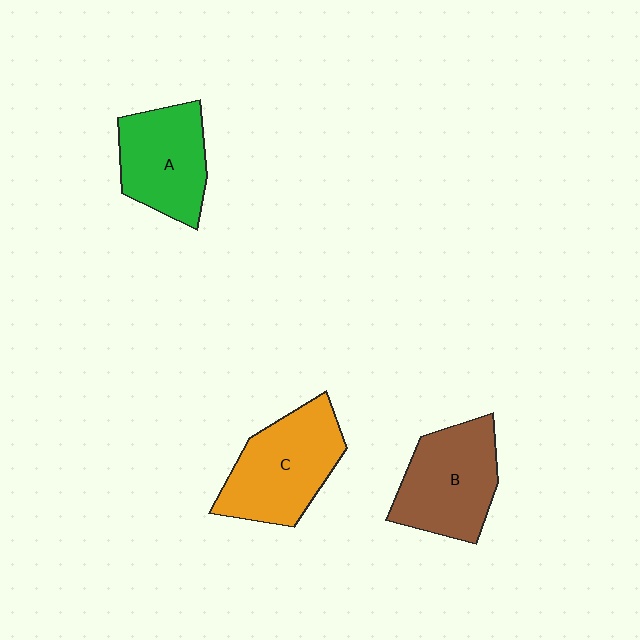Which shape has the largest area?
Shape C (orange).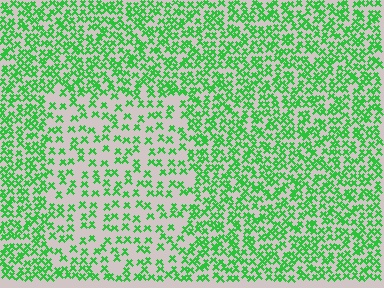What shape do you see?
I see a rectangle.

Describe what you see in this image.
The image contains small green elements arranged at two different densities. A rectangle-shaped region is visible where the elements are less densely packed than the surrounding area.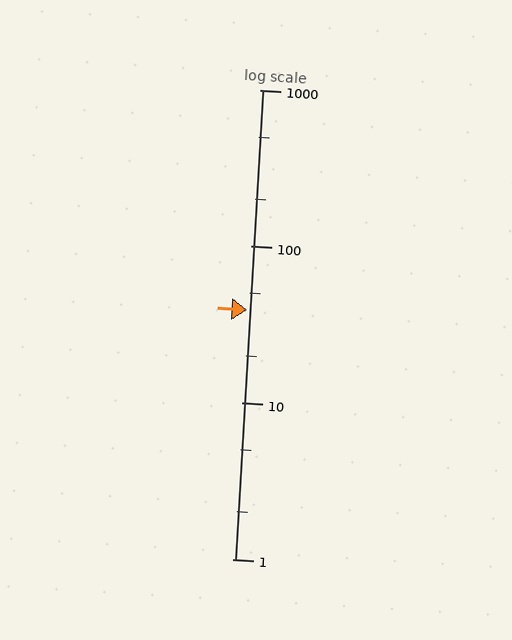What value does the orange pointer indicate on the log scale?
The pointer indicates approximately 39.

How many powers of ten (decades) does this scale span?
The scale spans 3 decades, from 1 to 1000.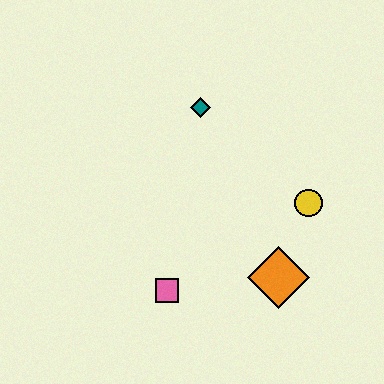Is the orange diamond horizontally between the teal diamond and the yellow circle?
Yes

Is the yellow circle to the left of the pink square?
No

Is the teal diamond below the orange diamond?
No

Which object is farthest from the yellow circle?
The pink square is farthest from the yellow circle.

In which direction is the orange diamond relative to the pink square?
The orange diamond is to the right of the pink square.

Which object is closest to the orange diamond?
The yellow circle is closest to the orange diamond.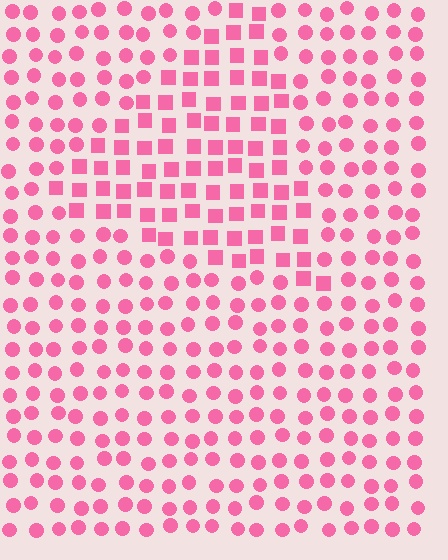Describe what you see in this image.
The image is filled with small pink elements arranged in a uniform grid. A triangle-shaped region contains squares, while the surrounding area contains circles. The boundary is defined purely by the change in element shape.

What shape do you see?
I see a triangle.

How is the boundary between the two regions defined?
The boundary is defined by a change in element shape: squares inside vs. circles outside. All elements share the same color and spacing.